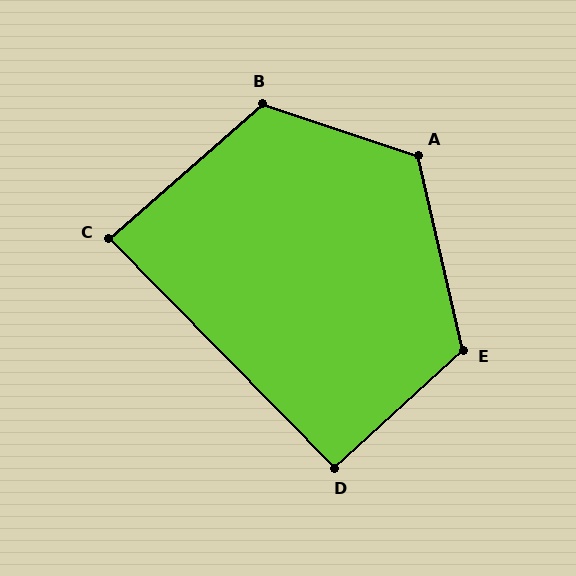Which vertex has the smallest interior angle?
C, at approximately 87 degrees.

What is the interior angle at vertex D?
Approximately 92 degrees (approximately right).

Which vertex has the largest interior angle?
A, at approximately 121 degrees.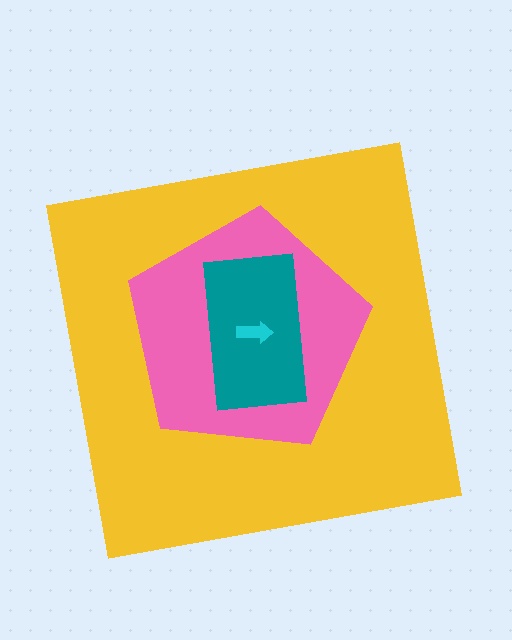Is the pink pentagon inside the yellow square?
Yes.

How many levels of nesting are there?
4.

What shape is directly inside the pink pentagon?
The teal rectangle.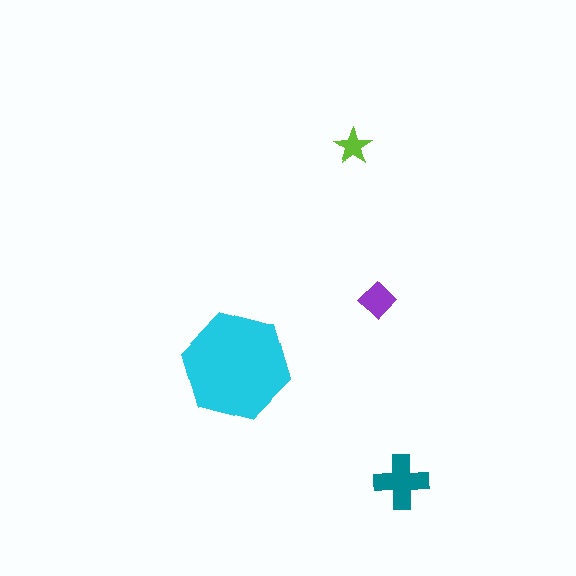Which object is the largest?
The cyan hexagon.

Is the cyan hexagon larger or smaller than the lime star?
Larger.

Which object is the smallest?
The lime star.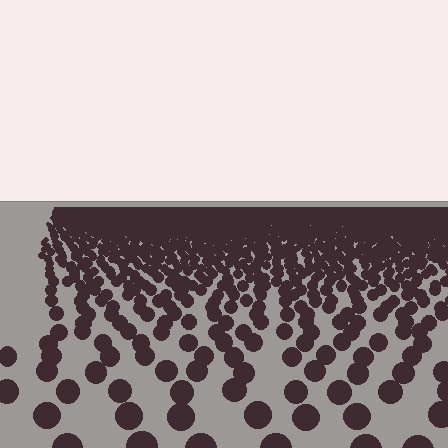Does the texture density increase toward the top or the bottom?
Density increases toward the top.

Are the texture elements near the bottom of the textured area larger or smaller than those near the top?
Larger. Near the bottom, elements are closer to the viewer and appear at a bigger on-screen size.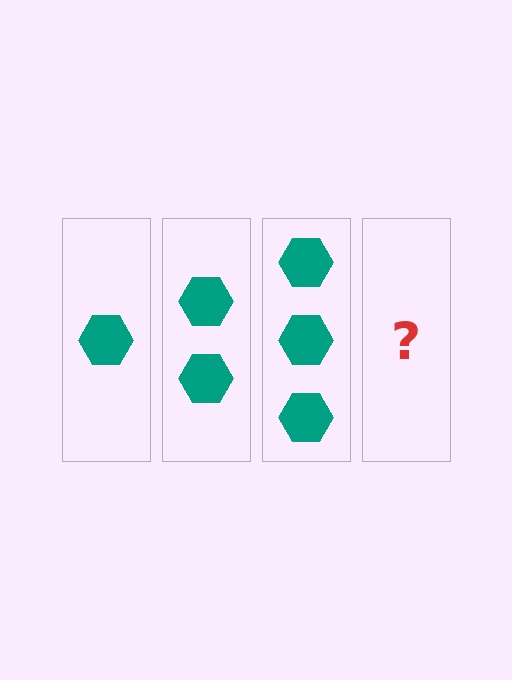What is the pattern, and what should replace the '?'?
The pattern is that each step adds one more hexagon. The '?' should be 4 hexagons.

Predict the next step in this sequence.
The next step is 4 hexagons.